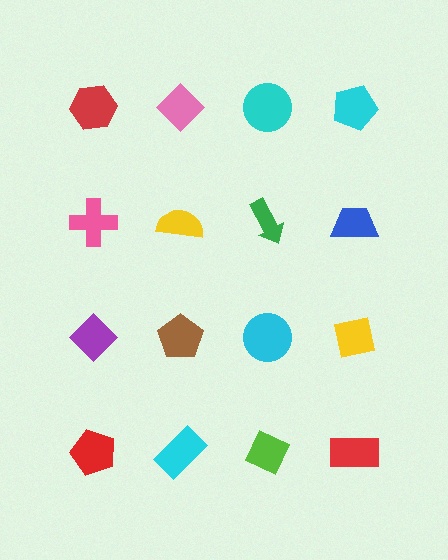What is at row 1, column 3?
A cyan circle.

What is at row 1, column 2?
A pink diamond.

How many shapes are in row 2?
4 shapes.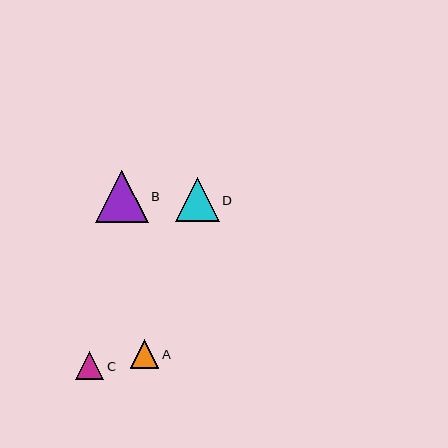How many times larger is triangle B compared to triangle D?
Triangle B is approximately 1.2 times the size of triangle D.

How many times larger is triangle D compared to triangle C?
Triangle D is approximately 1.6 times the size of triangle C.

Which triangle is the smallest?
Triangle C is the smallest with a size of approximately 28 pixels.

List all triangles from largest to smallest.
From largest to smallest: B, D, A, C.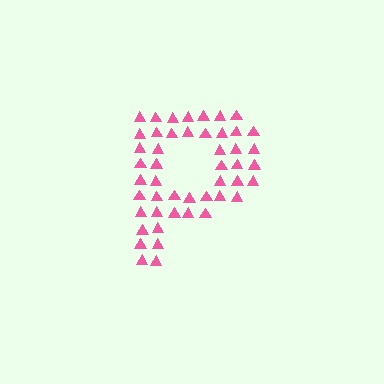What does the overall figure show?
The overall figure shows the letter P.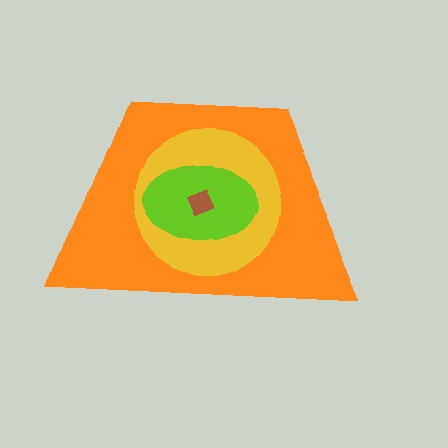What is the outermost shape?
The orange trapezoid.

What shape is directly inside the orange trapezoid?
The yellow circle.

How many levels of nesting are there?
4.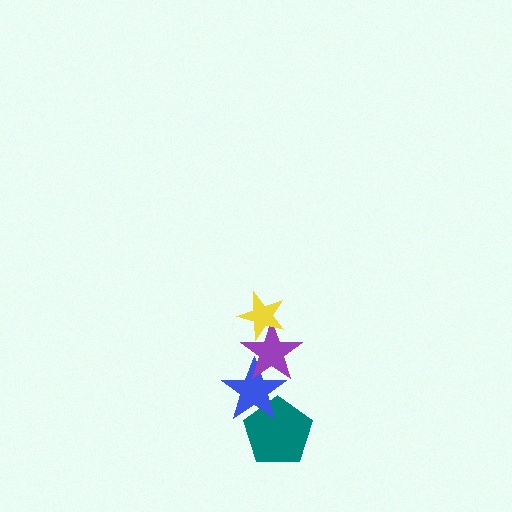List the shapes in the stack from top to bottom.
From top to bottom: the yellow star, the purple star, the blue star, the teal pentagon.